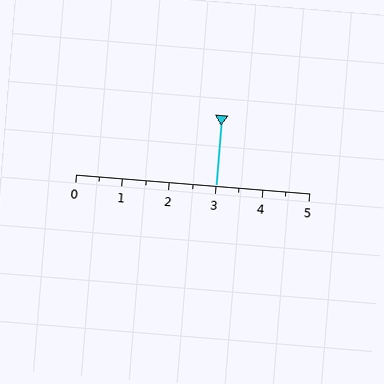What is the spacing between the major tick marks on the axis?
The major ticks are spaced 1 apart.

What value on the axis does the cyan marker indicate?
The marker indicates approximately 3.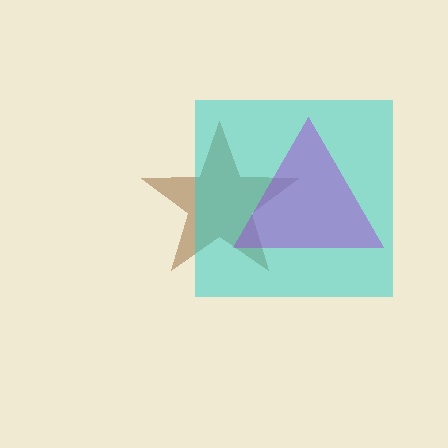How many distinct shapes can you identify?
There are 3 distinct shapes: a brown star, a cyan square, a purple triangle.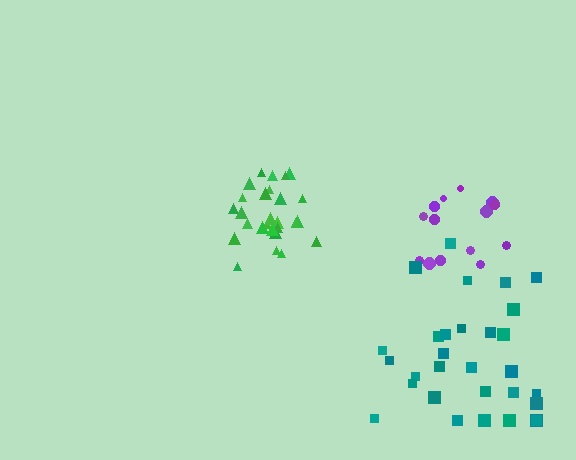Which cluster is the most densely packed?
Green.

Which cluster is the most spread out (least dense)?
Teal.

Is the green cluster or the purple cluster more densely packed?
Green.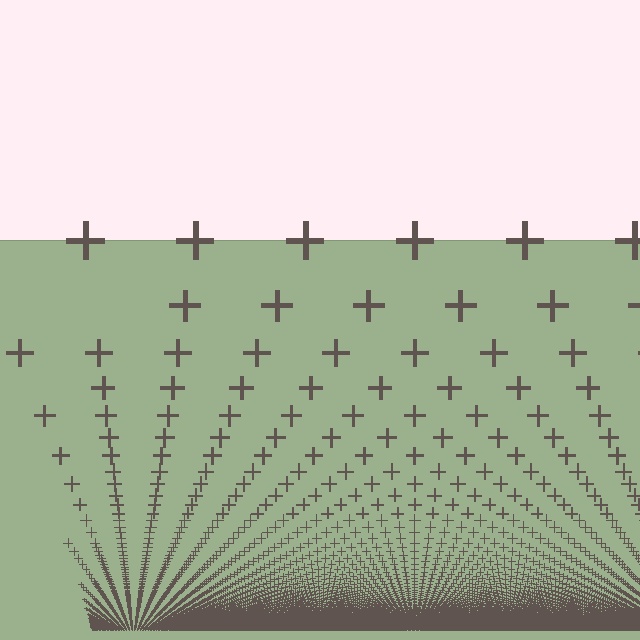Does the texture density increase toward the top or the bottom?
Density increases toward the bottom.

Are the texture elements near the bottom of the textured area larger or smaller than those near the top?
Smaller. The gradient is inverted — elements near the bottom are smaller and denser.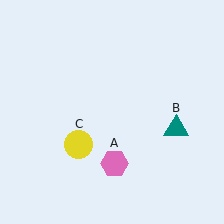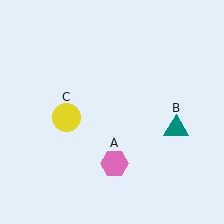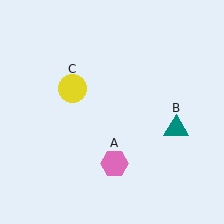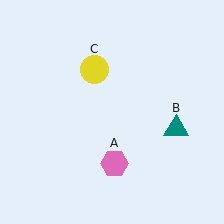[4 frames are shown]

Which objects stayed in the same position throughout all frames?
Pink hexagon (object A) and teal triangle (object B) remained stationary.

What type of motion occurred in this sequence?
The yellow circle (object C) rotated clockwise around the center of the scene.